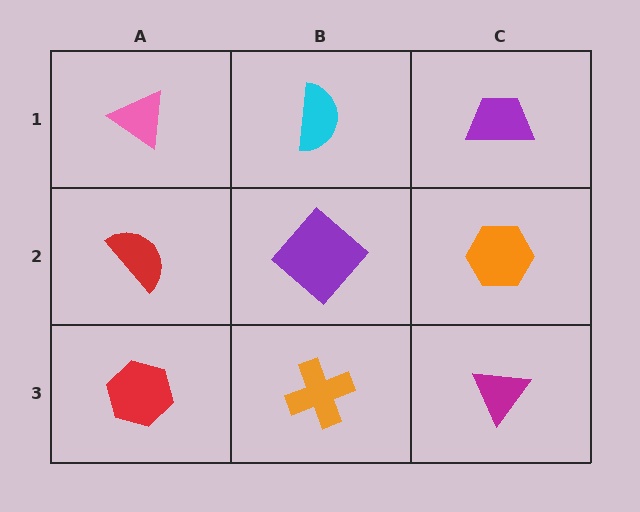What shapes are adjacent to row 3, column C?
An orange hexagon (row 2, column C), an orange cross (row 3, column B).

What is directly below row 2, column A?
A red hexagon.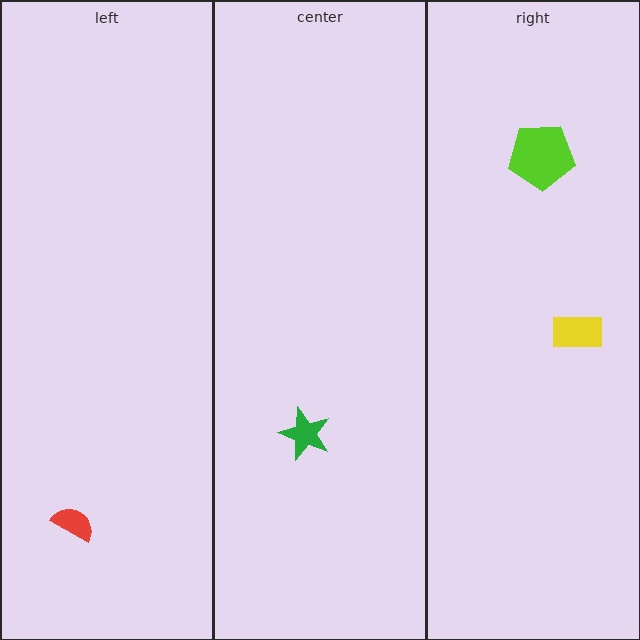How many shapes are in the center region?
1.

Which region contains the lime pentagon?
The right region.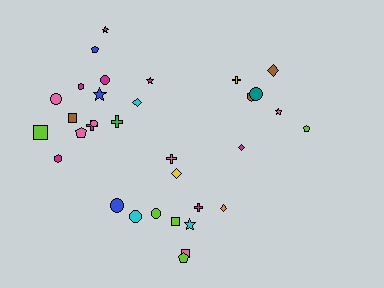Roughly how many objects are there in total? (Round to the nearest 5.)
Roughly 35 objects in total.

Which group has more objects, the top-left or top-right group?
The top-left group.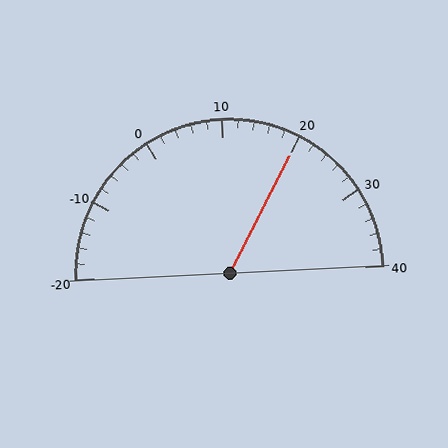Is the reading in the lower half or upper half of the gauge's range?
The reading is in the upper half of the range (-20 to 40).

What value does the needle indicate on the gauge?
The needle indicates approximately 20.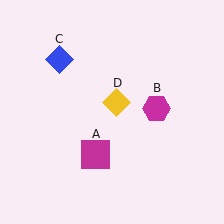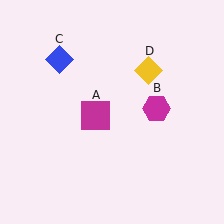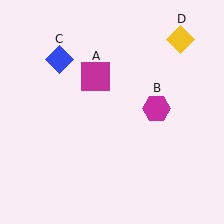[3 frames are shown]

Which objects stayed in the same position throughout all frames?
Magenta hexagon (object B) and blue diamond (object C) remained stationary.